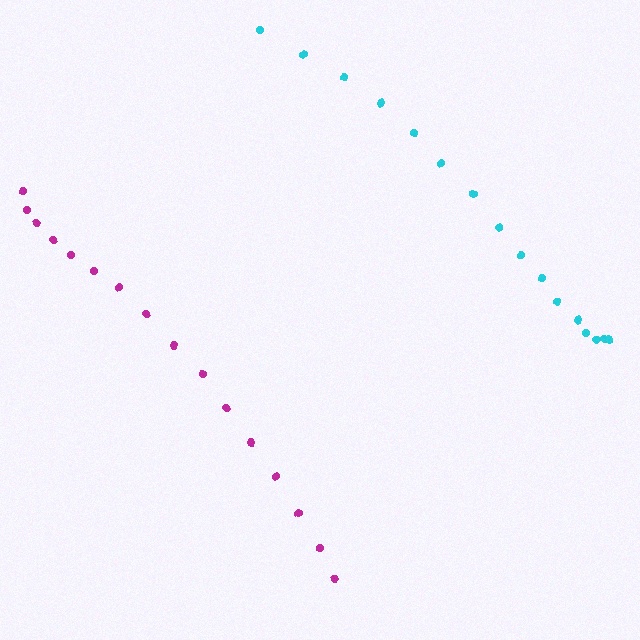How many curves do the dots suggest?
There are 2 distinct paths.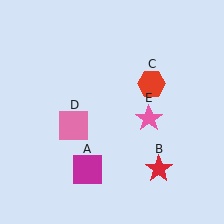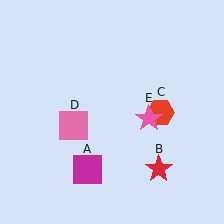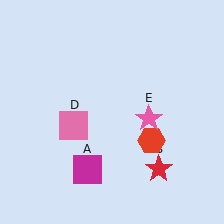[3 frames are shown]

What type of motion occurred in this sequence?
The red hexagon (object C) rotated clockwise around the center of the scene.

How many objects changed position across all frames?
1 object changed position: red hexagon (object C).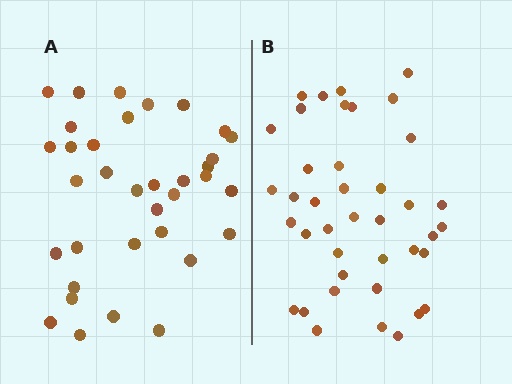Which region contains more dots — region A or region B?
Region B (the right region) has more dots.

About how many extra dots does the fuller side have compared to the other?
Region B has about 5 more dots than region A.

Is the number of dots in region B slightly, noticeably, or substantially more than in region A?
Region B has only slightly more — the two regions are fairly close. The ratio is roughly 1.1 to 1.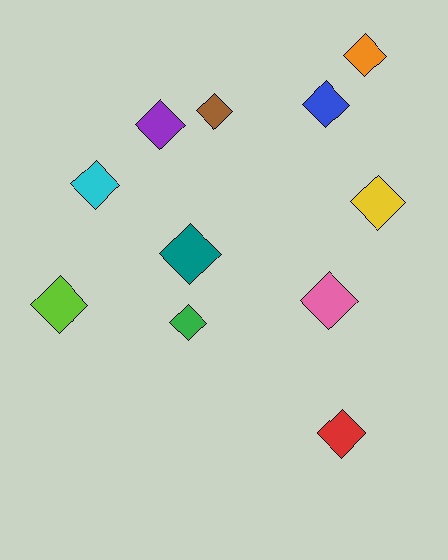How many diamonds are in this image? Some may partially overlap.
There are 11 diamonds.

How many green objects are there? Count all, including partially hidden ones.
There is 1 green object.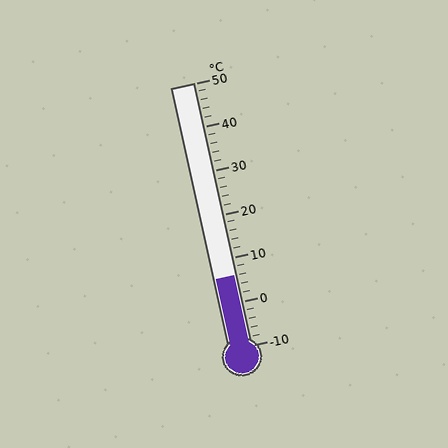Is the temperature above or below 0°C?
The temperature is above 0°C.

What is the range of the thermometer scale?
The thermometer scale ranges from -10°C to 50°C.